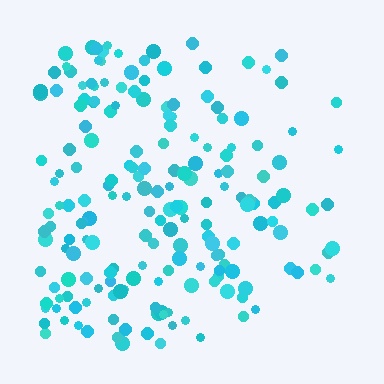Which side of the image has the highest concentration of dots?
The left.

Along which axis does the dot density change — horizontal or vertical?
Horizontal.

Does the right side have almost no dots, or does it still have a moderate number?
Still a moderate number, just noticeably fewer than the left.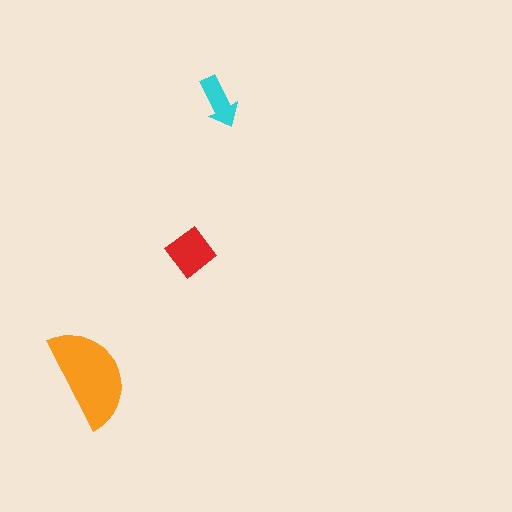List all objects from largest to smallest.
The orange semicircle, the red diamond, the cyan arrow.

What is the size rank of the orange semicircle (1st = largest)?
1st.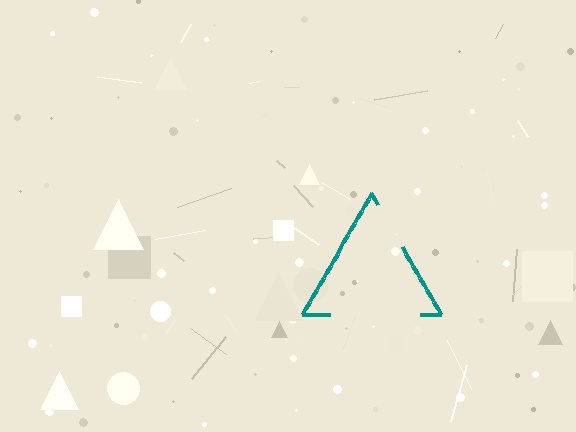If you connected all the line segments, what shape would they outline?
They would outline a triangle.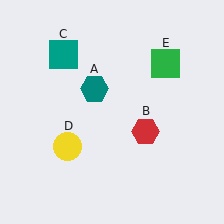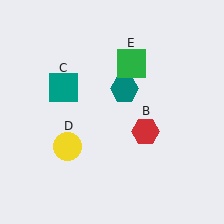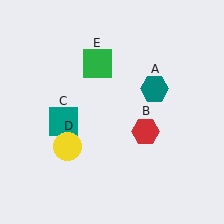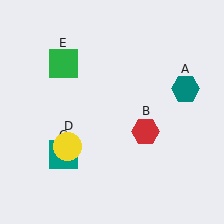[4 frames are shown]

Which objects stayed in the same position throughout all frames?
Red hexagon (object B) and yellow circle (object D) remained stationary.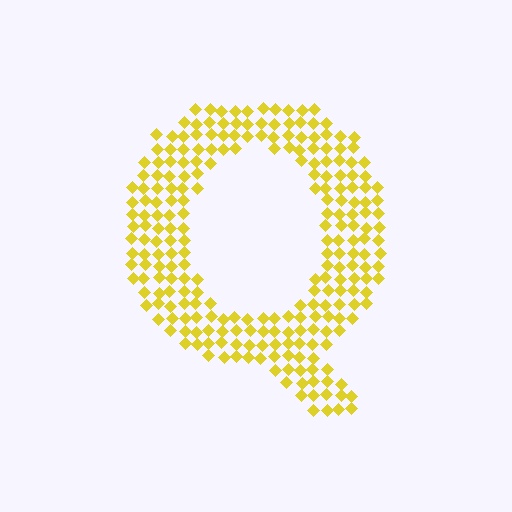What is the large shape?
The large shape is the letter Q.